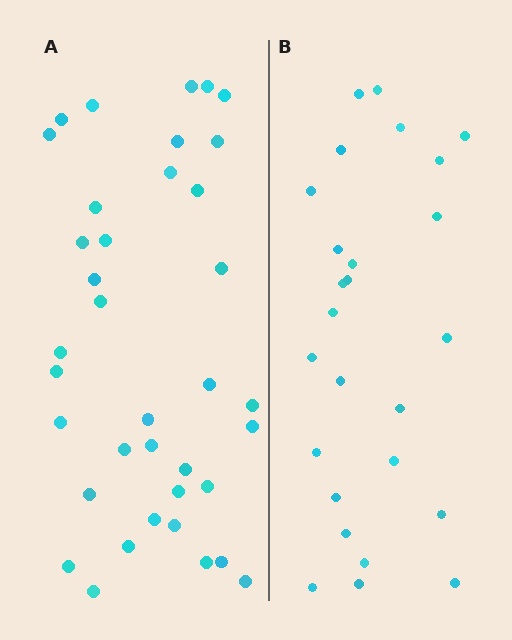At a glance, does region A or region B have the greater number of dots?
Region A (the left region) has more dots.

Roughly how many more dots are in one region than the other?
Region A has roughly 12 or so more dots than region B.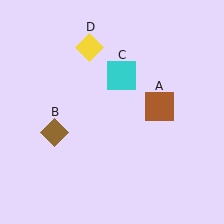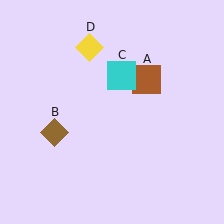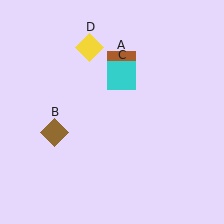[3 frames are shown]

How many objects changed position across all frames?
1 object changed position: brown square (object A).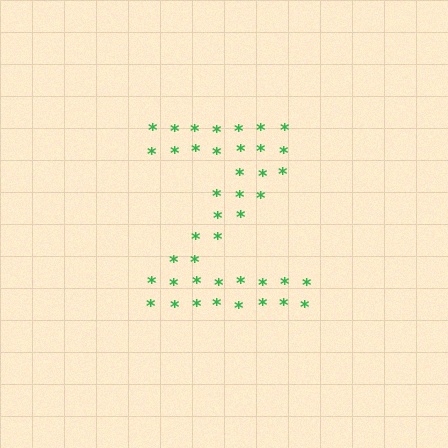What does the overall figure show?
The overall figure shows the letter Z.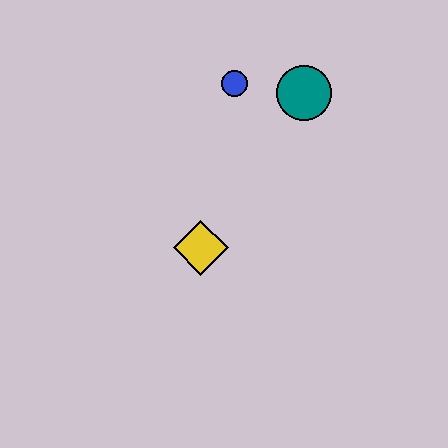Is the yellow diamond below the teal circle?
Yes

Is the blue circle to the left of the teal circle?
Yes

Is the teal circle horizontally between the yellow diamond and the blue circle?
No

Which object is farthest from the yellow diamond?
The teal circle is farthest from the yellow diamond.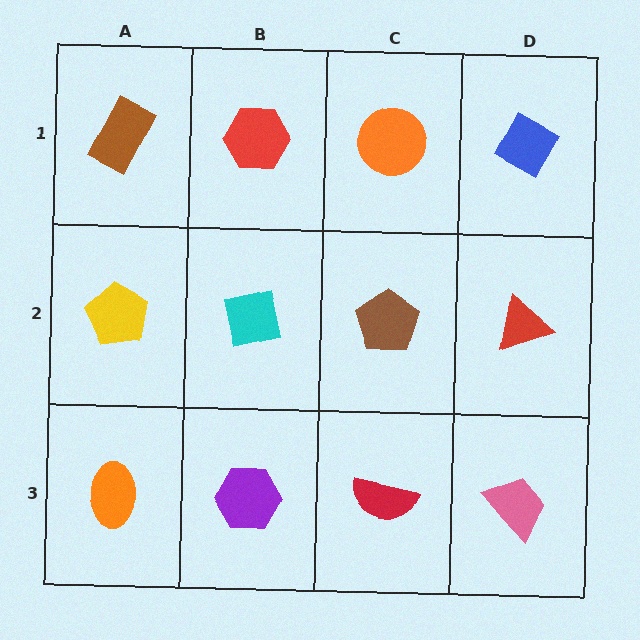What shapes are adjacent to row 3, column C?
A brown pentagon (row 2, column C), a purple hexagon (row 3, column B), a pink trapezoid (row 3, column D).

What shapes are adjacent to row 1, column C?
A brown pentagon (row 2, column C), a red hexagon (row 1, column B), a blue diamond (row 1, column D).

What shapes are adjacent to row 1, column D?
A red triangle (row 2, column D), an orange circle (row 1, column C).